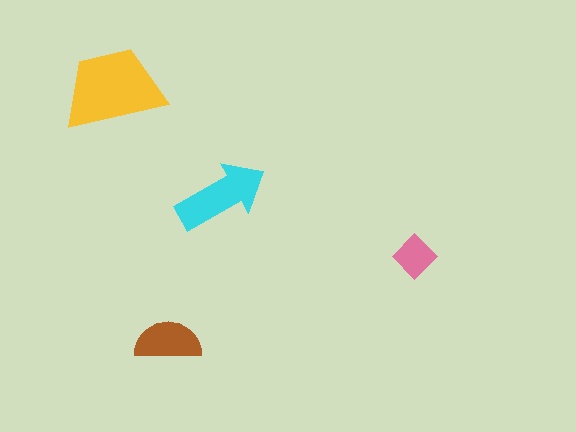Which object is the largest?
The yellow trapezoid.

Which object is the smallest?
The pink diamond.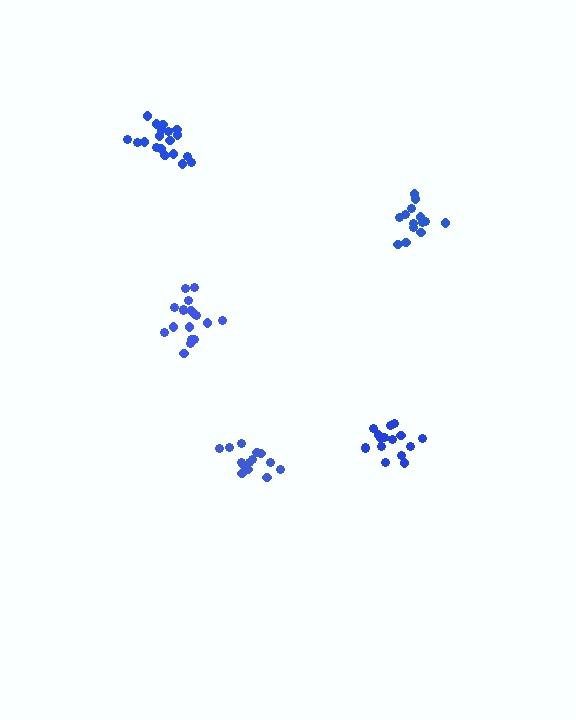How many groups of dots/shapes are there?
There are 5 groups.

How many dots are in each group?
Group 1: 14 dots, Group 2: 14 dots, Group 3: 18 dots, Group 4: 16 dots, Group 5: 19 dots (81 total).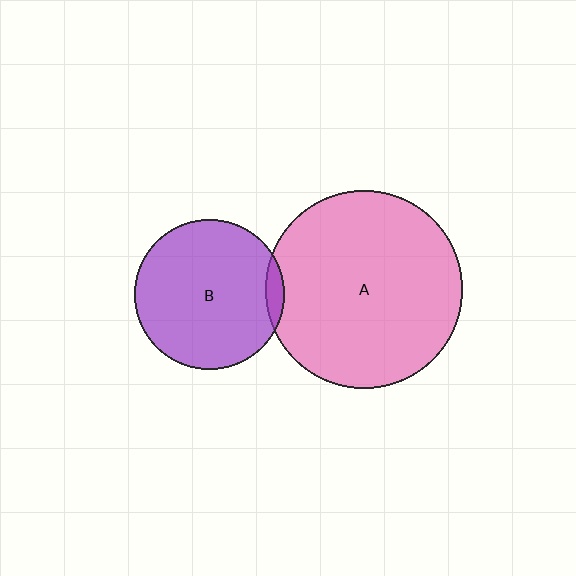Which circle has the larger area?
Circle A (pink).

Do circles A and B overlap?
Yes.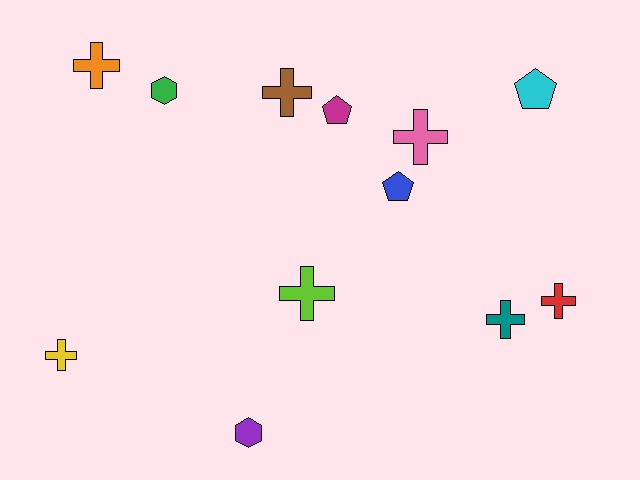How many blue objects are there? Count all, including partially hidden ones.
There is 1 blue object.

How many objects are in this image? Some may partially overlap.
There are 12 objects.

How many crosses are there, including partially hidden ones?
There are 7 crosses.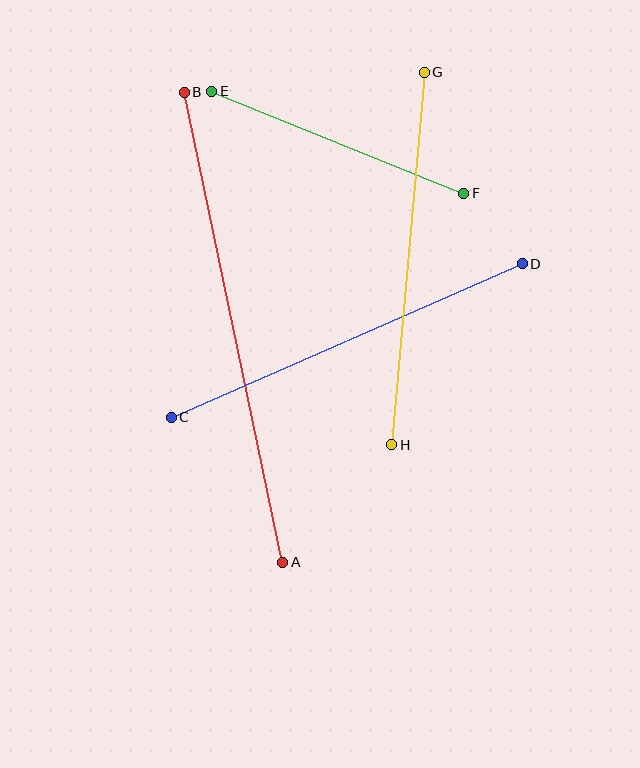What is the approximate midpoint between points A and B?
The midpoint is at approximately (234, 327) pixels.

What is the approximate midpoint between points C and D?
The midpoint is at approximately (347, 340) pixels.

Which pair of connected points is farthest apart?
Points A and B are farthest apart.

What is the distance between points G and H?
The distance is approximately 374 pixels.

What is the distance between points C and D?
The distance is approximately 383 pixels.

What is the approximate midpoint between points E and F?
The midpoint is at approximately (338, 142) pixels.